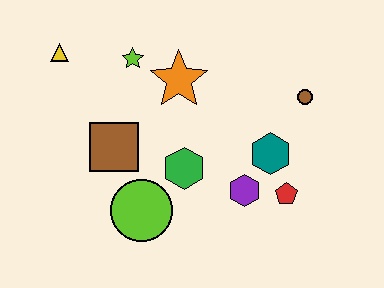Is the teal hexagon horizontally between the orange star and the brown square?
No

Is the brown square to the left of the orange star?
Yes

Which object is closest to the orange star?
The lime star is closest to the orange star.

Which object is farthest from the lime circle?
The brown circle is farthest from the lime circle.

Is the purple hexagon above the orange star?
No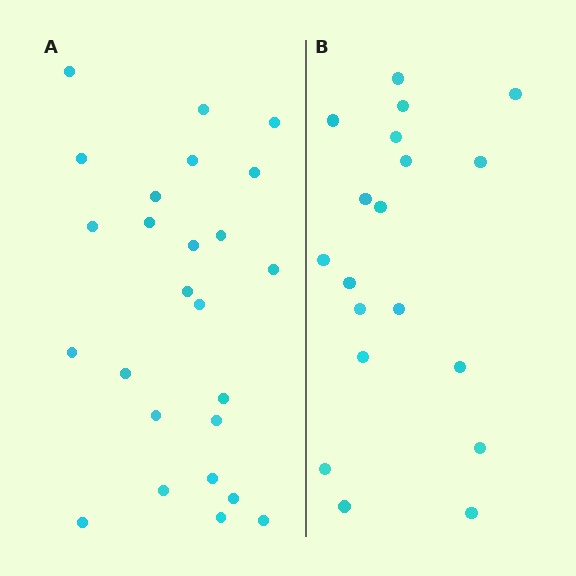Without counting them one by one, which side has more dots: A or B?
Region A (the left region) has more dots.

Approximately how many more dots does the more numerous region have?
Region A has about 6 more dots than region B.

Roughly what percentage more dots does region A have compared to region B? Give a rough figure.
About 30% more.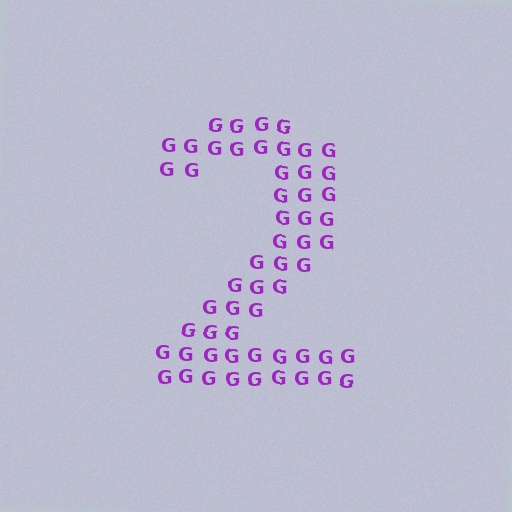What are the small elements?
The small elements are letter G's.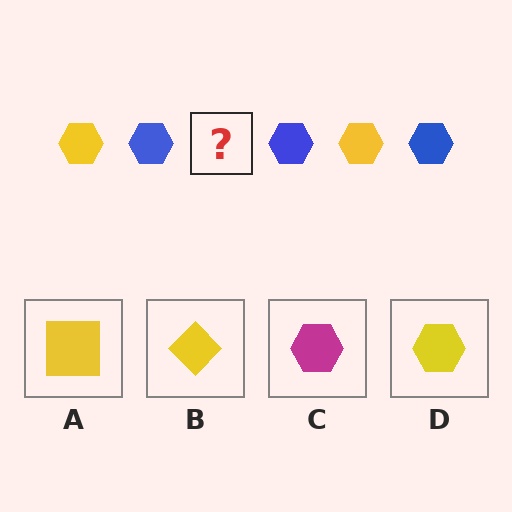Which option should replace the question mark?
Option D.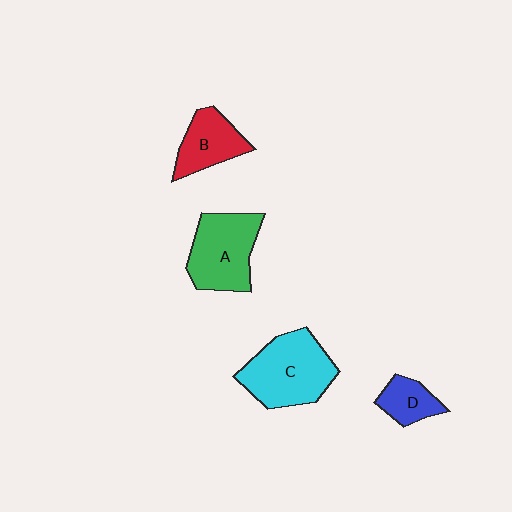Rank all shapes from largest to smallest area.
From largest to smallest: C (cyan), A (green), B (red), D (blue).